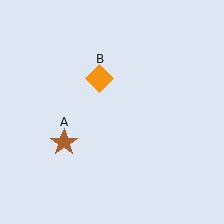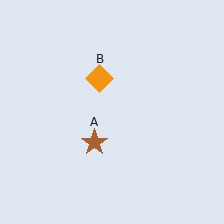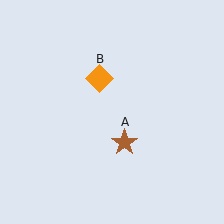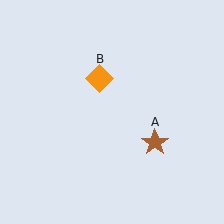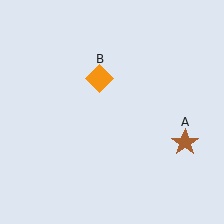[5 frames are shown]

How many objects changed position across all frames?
1 object changed position: brown star (object A).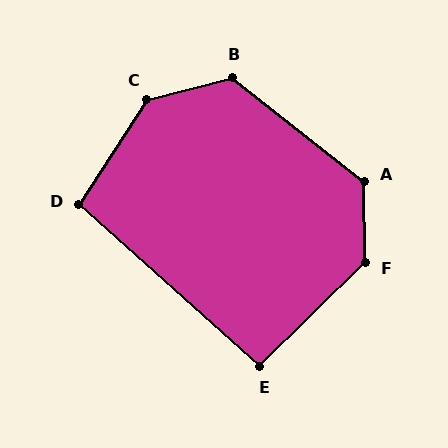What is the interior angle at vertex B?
Approximately 127 degrees (obtuse).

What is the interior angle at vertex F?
Approximately 134 degrees (obtuse).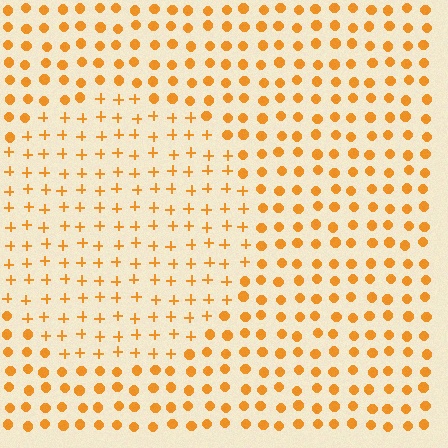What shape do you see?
I see a circle.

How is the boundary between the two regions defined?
The boundary is defined by a change in element shape: plus signs inside vs. circles outside. All elements share the same color and spacing.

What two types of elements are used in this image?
The image uses plus signs inside the circle region and circles outside it.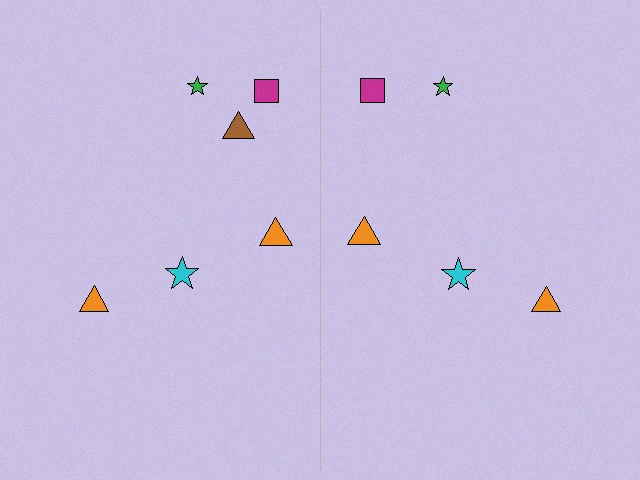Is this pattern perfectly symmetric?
No, the pattern is not perfectly symmetric. A brown triangle is missing from the right side.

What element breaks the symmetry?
A brown triangle is missing from the right side.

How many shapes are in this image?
There are 11 shapes in this image.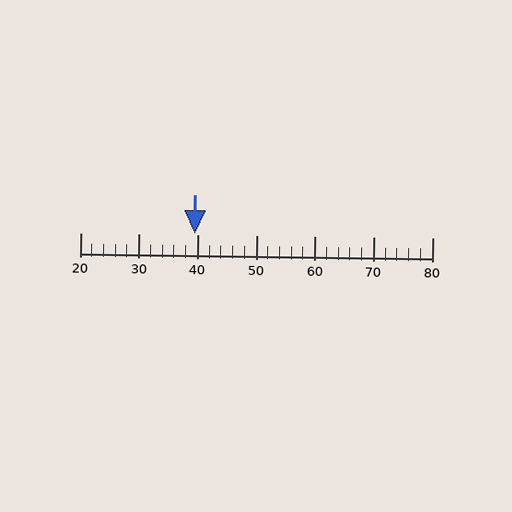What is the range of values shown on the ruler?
The ruler shows values from 20 to 80.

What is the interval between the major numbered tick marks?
The major tick marks are spaced 10 units apart.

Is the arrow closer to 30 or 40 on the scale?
The arrow is closer to 40.